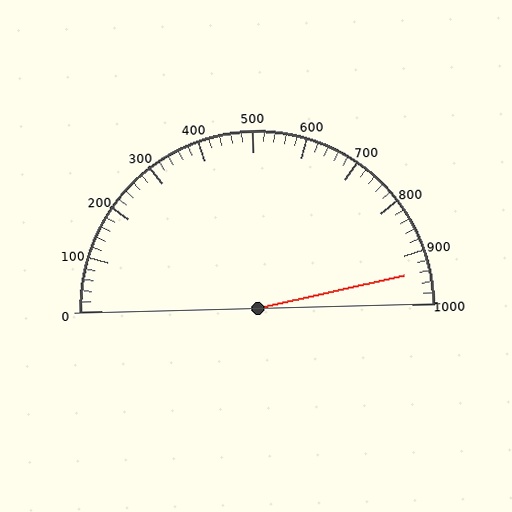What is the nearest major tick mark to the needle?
The nearest major tick mark is 900.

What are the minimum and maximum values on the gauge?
The gauge ranges from 0 to 1000.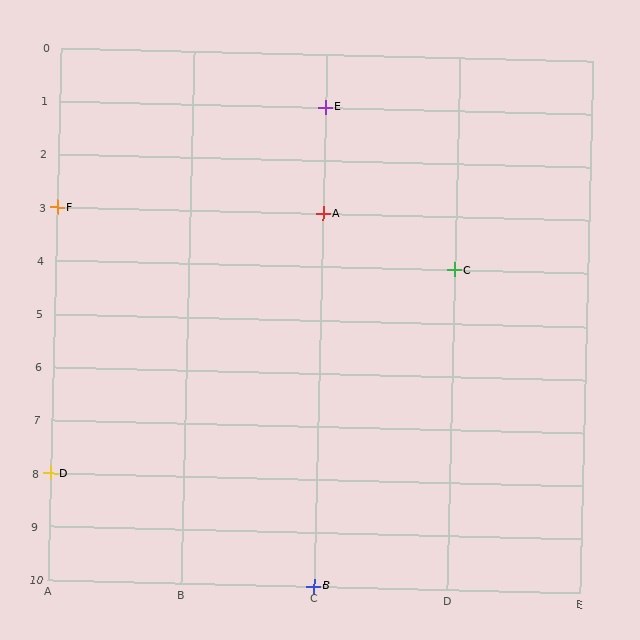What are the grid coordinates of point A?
Point A is at grid coordinates (C, 3).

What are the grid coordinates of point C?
Point C is at grid coordinates (D, 4).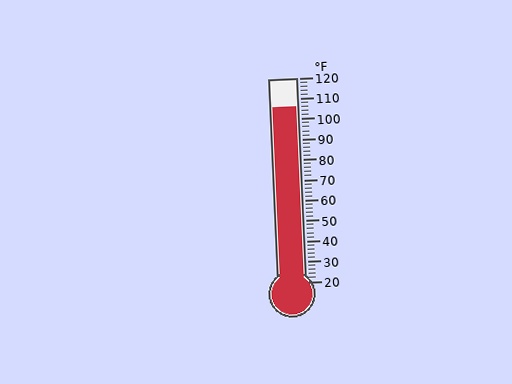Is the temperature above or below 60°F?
The temperature is above 60°F.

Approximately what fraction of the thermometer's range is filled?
The thermometer is filled to approximately 85% of its range.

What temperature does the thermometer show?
The thermometer shows approximately 106°F.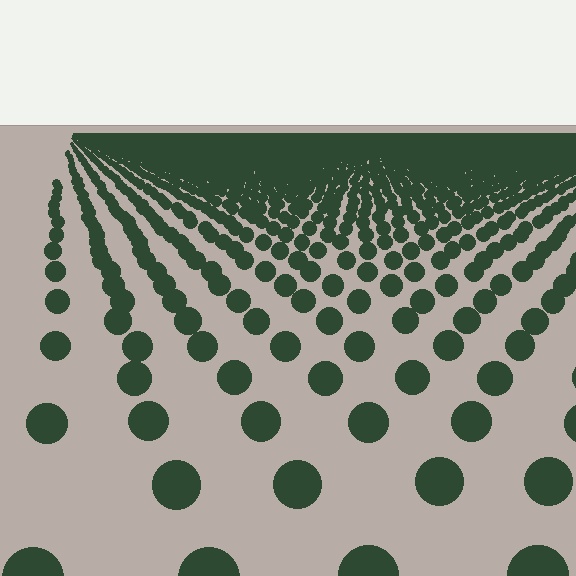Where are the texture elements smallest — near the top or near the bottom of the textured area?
Near the top.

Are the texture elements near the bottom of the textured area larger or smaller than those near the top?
Larger. Near the bottom, elements are closer to the viewer and appear at a bigger on-screen size.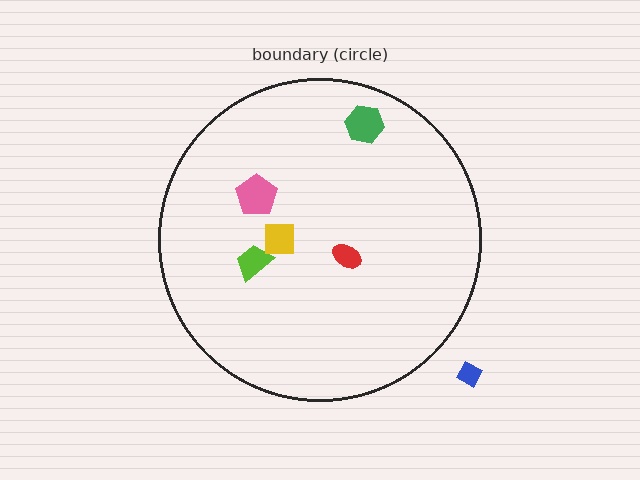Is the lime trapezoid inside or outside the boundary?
Inside.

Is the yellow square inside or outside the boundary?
Inside.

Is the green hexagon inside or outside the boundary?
Inside.